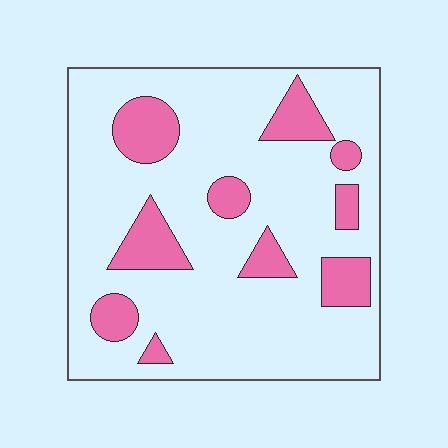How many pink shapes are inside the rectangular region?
10.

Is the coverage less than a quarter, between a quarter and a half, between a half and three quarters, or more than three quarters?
Less than a quarter.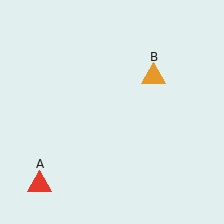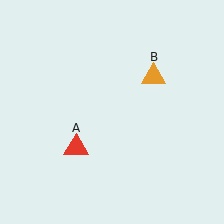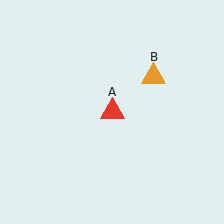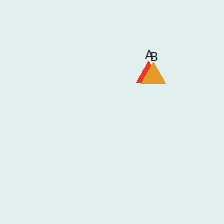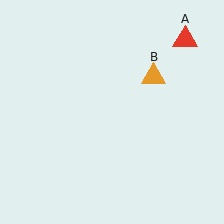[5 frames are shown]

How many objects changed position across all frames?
1 object changed position: red triangle (object A).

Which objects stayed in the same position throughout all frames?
Orange triangle (object B) remained stationary.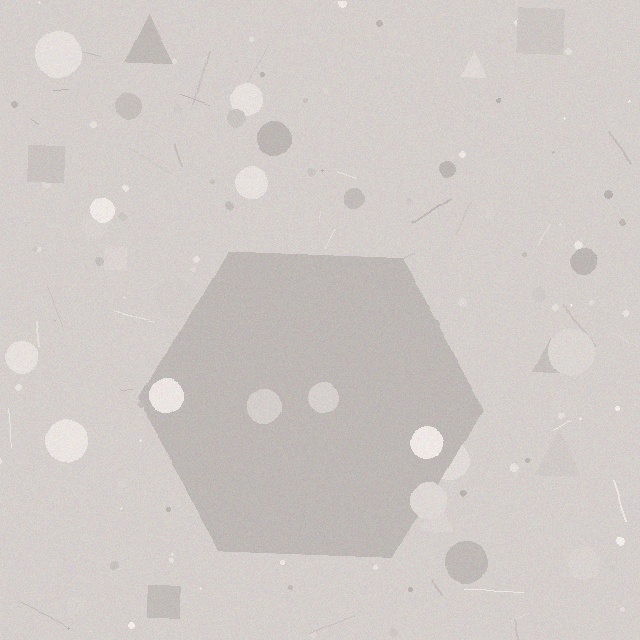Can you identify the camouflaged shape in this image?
The camouflaged shape is a hexagon.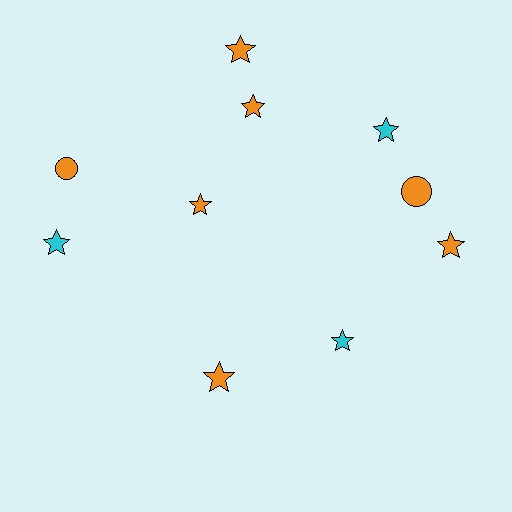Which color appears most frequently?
Orange, with 7 objects.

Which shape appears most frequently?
Star, with 8 objects.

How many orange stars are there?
There are 5 orange stars.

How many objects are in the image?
There are 10 objects.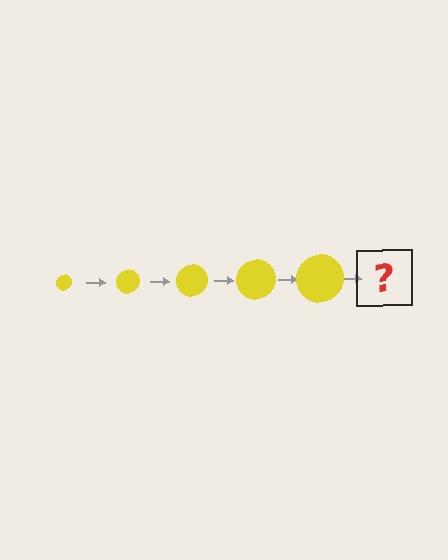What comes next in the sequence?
The next element should be a yellow circle, larger than the previous one.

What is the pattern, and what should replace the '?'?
The pattern is that the circle gets progressively larger each step. The '?' should be a yellow circle, larger than the previous one.